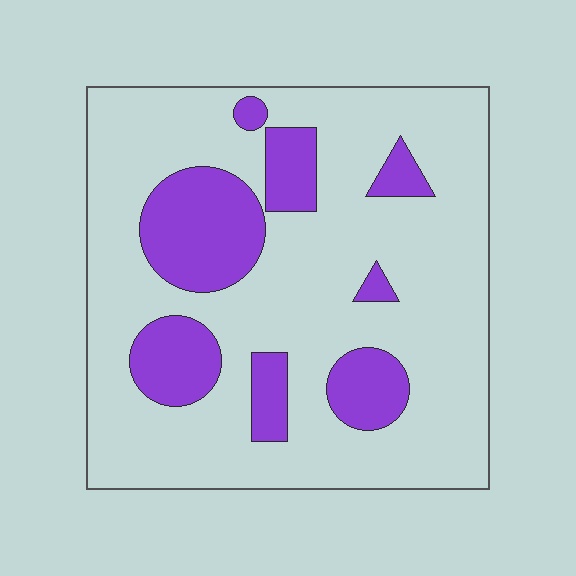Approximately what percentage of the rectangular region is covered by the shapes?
Approximately 25%.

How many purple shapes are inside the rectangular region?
8.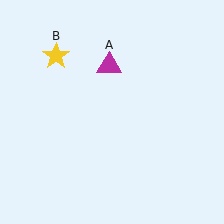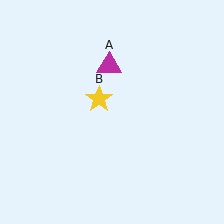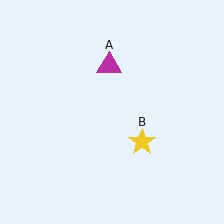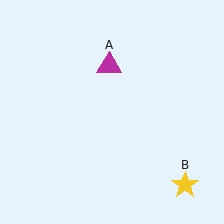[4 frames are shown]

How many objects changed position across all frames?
1 object changed position: yellow star (object B).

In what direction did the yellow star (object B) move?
The yellow star (object B) moved down and to the right.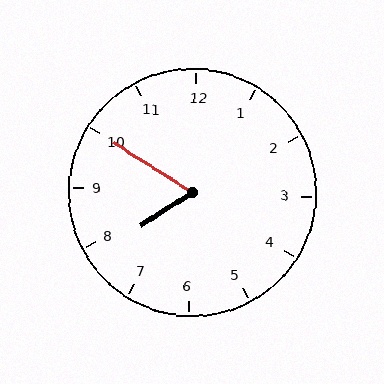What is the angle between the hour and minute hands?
Approximately 65 degrees.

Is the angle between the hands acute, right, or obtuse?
It is acute.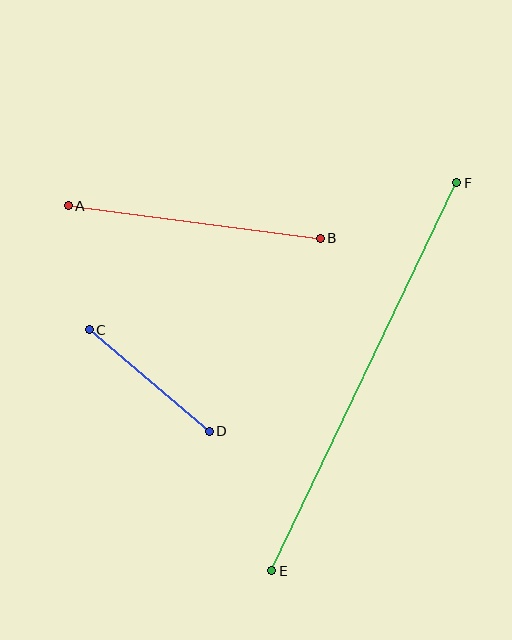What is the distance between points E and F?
The distance is approximately 430 pixels.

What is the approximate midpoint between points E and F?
The midpoint is at approximately (364, 377) pixels.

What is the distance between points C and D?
The distance is approximately 157 pixels.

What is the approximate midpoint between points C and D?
The midpoint is at approximately (149, 381) pixels.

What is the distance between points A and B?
The distance is approximately 254 pixels.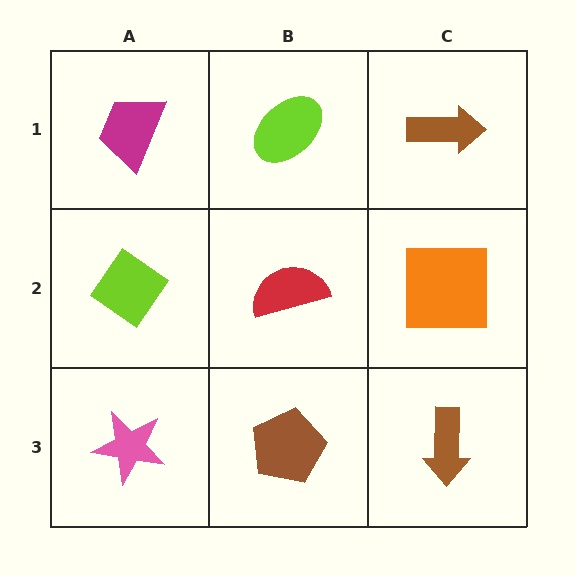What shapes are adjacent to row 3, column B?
A red semicircle (row 2, column B), a pink star (row 3, column A), a brown arrow (row 3, column C).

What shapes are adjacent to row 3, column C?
An orange square (row 2, column C), a brown pentagon (row 3, column B).